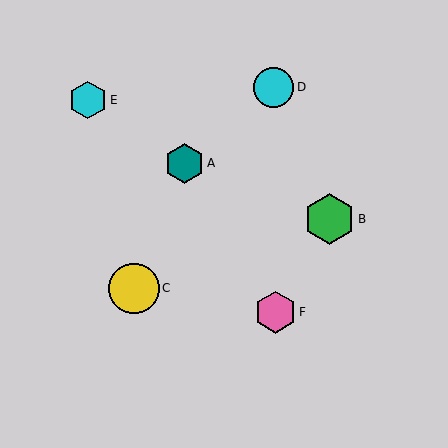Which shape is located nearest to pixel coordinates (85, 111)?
The cyan hexagon (labeled E) at (88, 100) is nearest to that location.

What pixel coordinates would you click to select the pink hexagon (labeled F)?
Click at (275, 312) to select the pink hexagon F.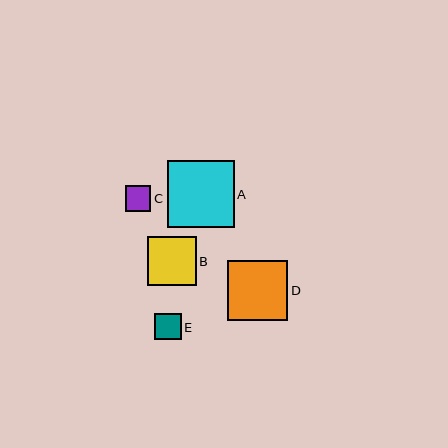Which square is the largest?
Square A is the largest with a size of approximately 67 pixels.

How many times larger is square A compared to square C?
Square A is approximately 2.6 times the size of square C.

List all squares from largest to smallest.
From largest to smallest: A, D, B, E, C.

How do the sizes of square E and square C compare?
Square E and square C are approximately the same size.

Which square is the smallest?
Square C is the smallest with a size of approximately 26 pixels.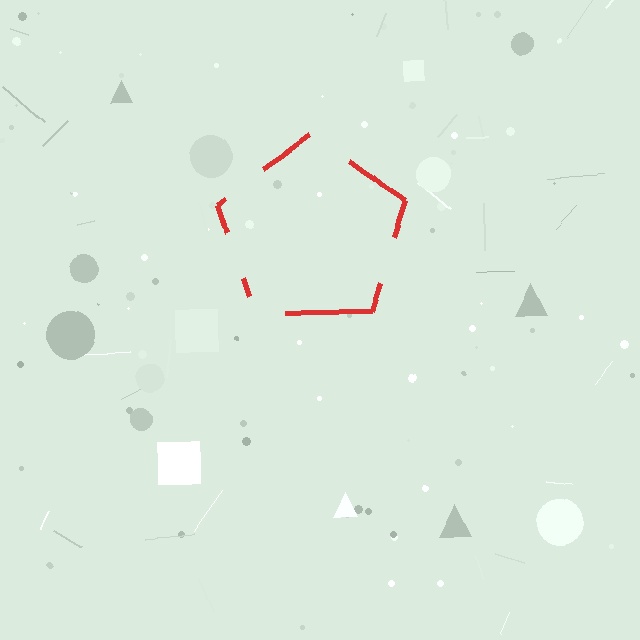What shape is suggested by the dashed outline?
The dashed outline suggests a pentagon.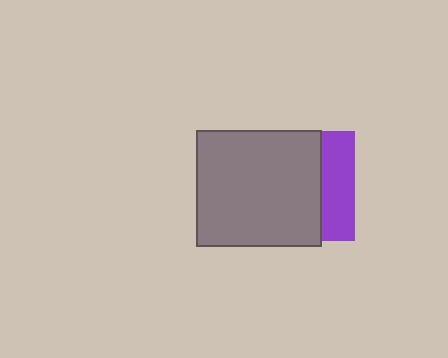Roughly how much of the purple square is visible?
A small part of it is visible (roughly 31%).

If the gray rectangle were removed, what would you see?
You would see the complete purple square.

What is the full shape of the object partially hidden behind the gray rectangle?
The partially hidden object is a purple square.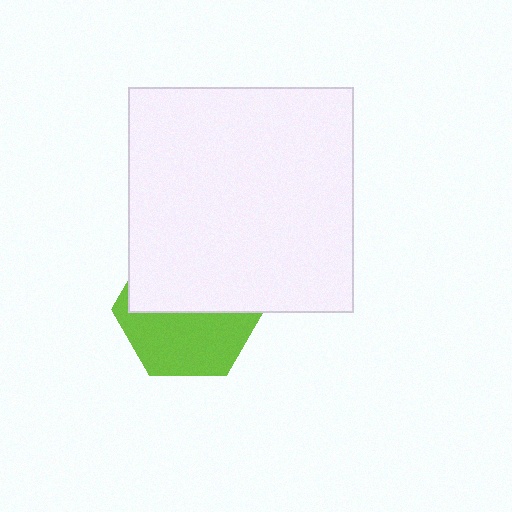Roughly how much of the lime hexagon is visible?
About half of it is visible (roughly 48%).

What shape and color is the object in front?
The object in front is a white square.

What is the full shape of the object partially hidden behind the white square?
The partially hidden object is a lime hexagon.